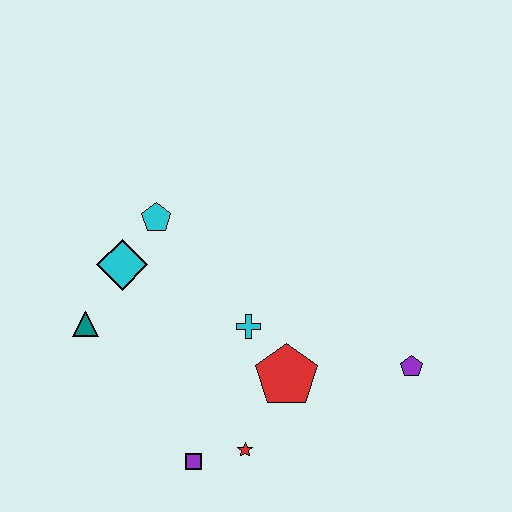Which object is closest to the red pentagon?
The cyan cross is closest to the red pentagon.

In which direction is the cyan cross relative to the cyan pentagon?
The cyan cross is below the cyan pentagon.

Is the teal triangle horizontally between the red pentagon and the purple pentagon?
No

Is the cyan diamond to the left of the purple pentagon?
Yes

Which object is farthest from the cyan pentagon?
The purple pentagon is farthest from the cyan pentagon.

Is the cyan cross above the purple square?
Yes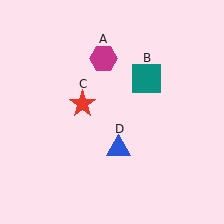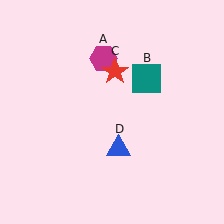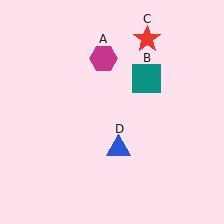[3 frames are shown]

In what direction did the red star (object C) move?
The red star (object C) moved up and to the right.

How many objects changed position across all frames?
1 object changed position: red star (object C).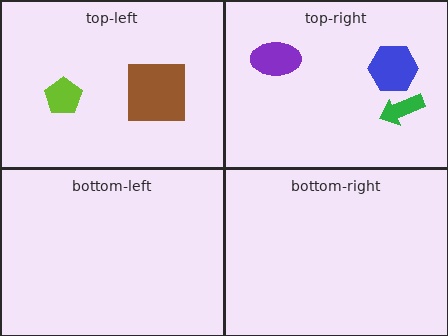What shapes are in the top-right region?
The blue hexagon, the purple ellipse, the green arrow.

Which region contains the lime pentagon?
The top-left region.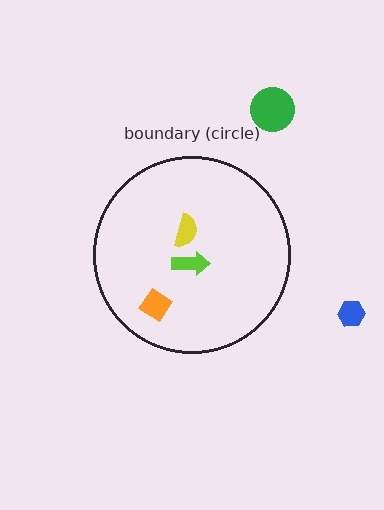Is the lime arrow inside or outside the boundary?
Inside.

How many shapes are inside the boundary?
3 inside, 2 outside.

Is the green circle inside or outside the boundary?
Outside.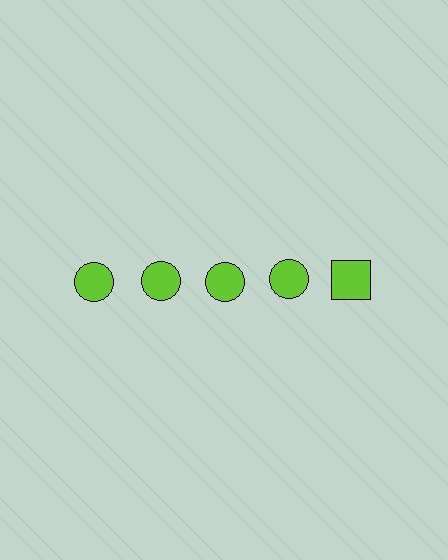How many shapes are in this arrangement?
There are 5 shapes arranged in a grid pattern.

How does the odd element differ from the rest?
It has a different shape: square instead of circle.